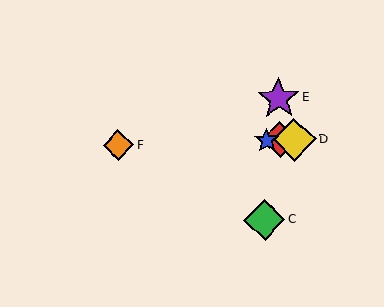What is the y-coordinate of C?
Object C is at y≈220.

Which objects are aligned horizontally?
Objects A, B, D, F are aligned horizontally.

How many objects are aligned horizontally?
4 objects (A, B, D, F) are aligned horizontally.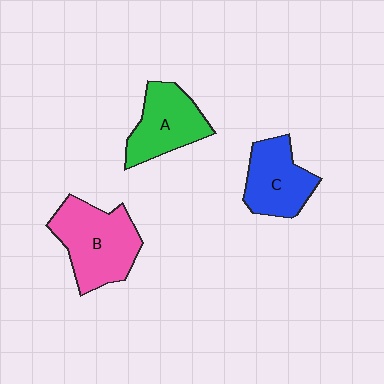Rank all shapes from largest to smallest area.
From largest to smallest: B (pink), A (green), C (blue).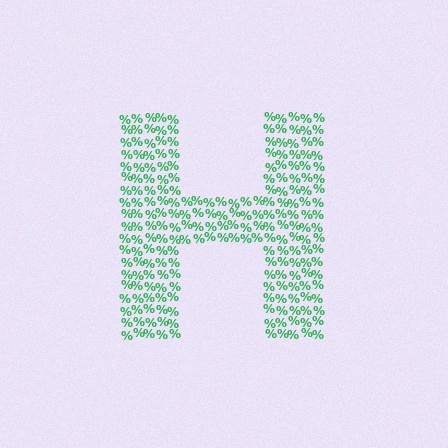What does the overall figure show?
The overall figure shows the letter H.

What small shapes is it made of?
It is made of small percent signs.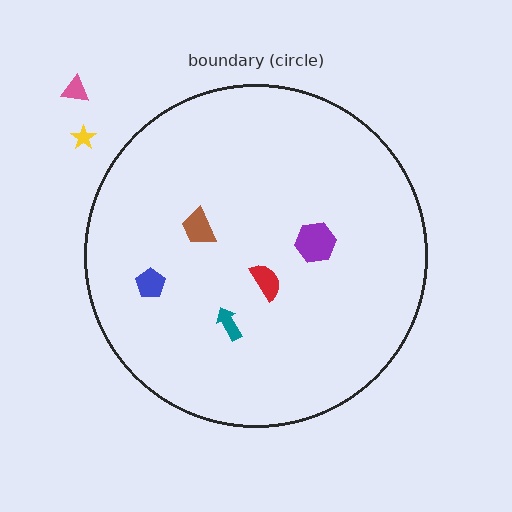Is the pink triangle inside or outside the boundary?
Outside.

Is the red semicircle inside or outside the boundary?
Inside.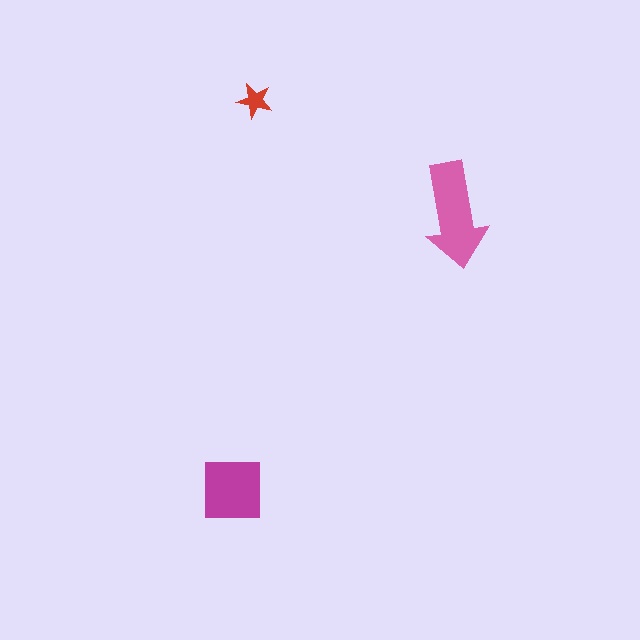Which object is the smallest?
The red star.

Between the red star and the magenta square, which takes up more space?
The magenta square.